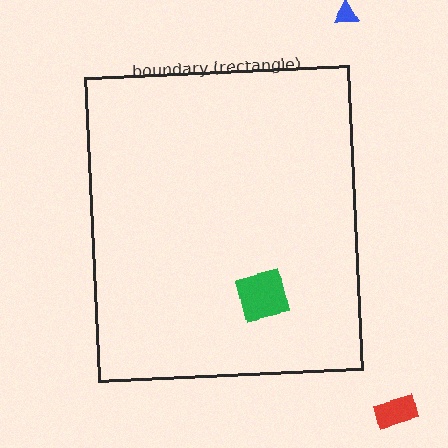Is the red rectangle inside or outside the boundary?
Outside.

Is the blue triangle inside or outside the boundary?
Outside.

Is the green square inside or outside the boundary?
Inside.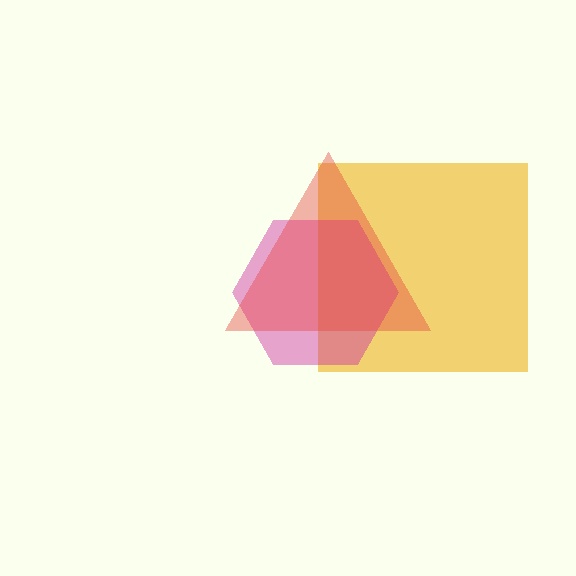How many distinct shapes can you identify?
There are 3 distinct shapes: a yellow square, a magenta hexagon, a red triangle.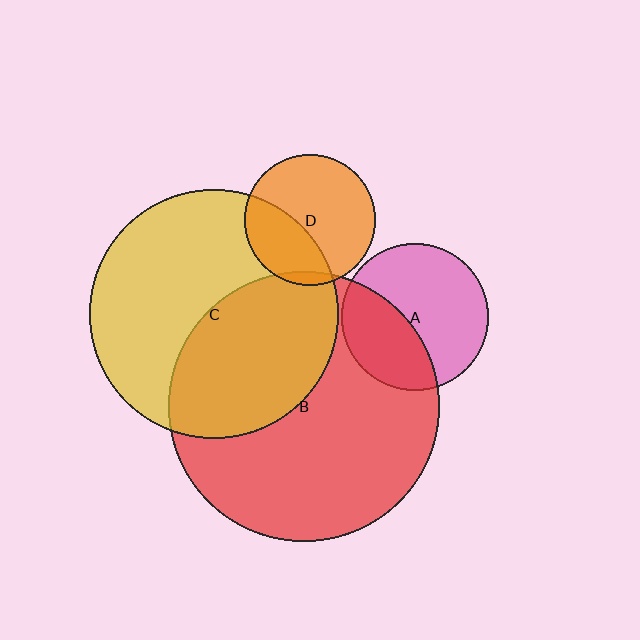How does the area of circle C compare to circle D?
Approximately 3.6 times.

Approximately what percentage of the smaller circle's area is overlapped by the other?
Approximately 35%.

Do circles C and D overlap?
Yes.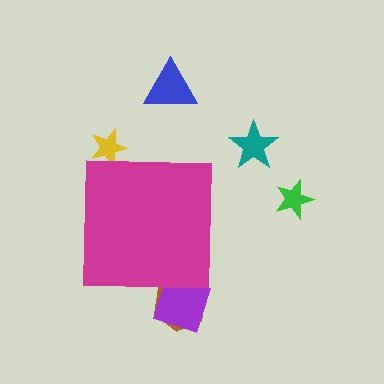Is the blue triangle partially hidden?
No, the blue triangle is fully visible.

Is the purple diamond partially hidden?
Yes, the purple diamond is partially hidden behind the magenta square.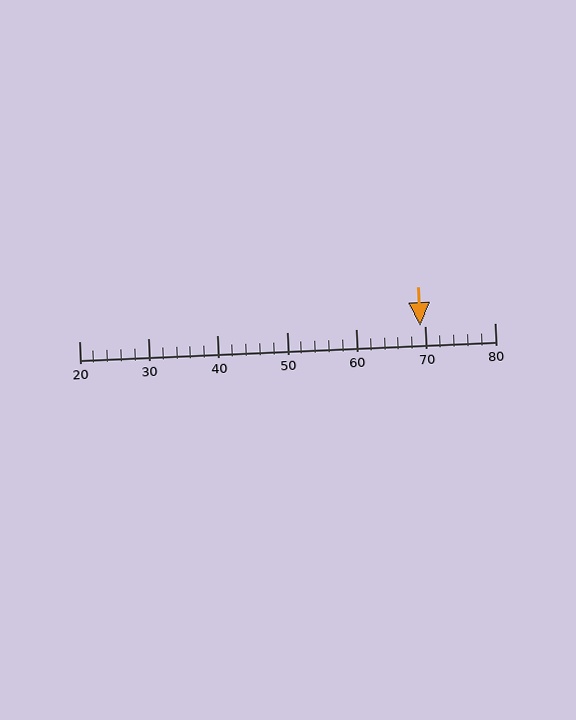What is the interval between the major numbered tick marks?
The major tick marks are spaced 10 units apart.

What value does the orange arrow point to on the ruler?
The orange arrow points to approximately 69.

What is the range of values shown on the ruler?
The ruler shows values from 20 to 80.